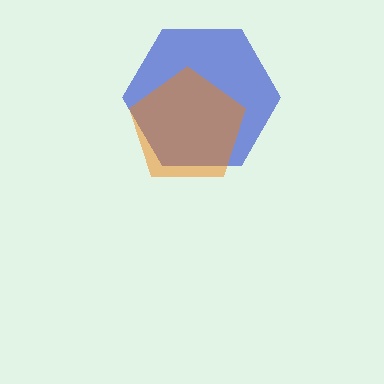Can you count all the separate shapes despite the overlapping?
Yes, there are 2 separate shapes.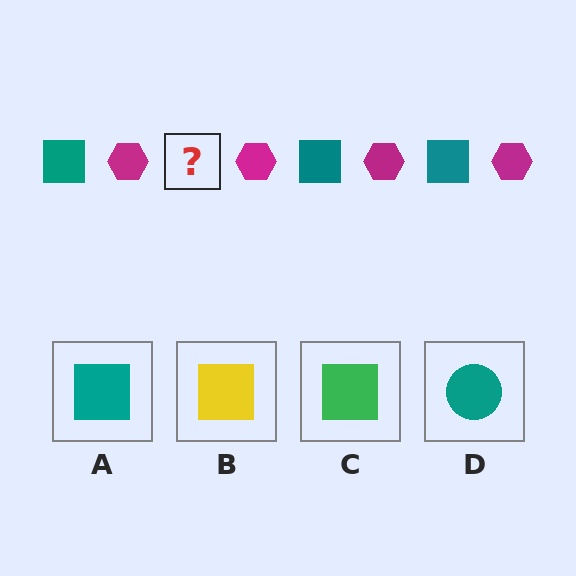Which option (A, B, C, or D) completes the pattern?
A.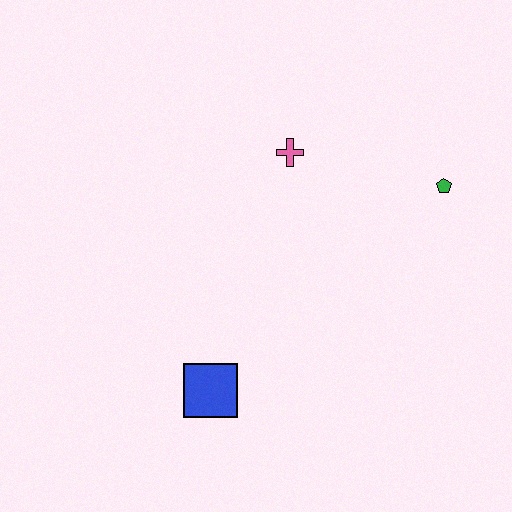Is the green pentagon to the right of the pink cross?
Yes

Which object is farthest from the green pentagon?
The blue square is farthest from the green pentagon.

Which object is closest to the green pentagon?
The pink cross is closest to the green pentagon.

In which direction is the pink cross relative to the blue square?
The pink cross is above the blue square.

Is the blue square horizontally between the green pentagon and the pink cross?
No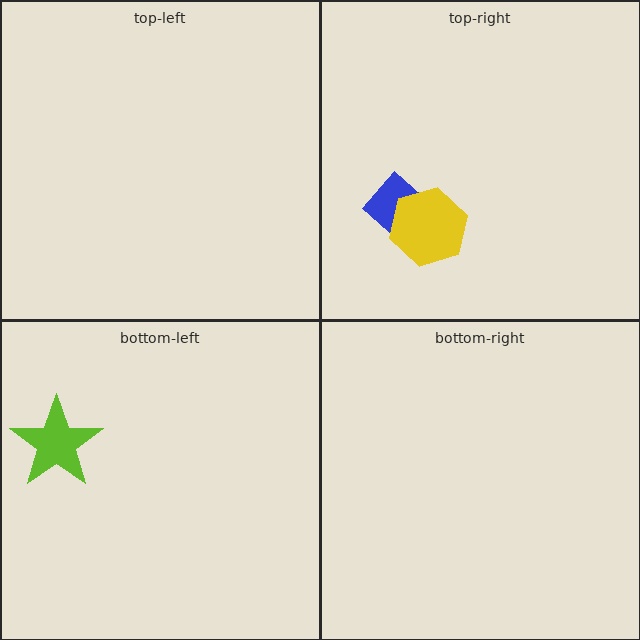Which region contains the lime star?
The bottom-left region.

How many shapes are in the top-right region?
2.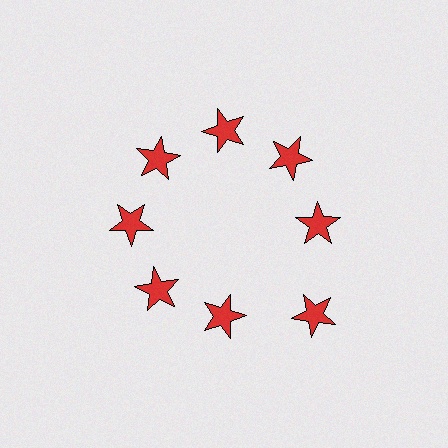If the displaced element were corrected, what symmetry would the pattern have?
It would have 8-fold rotational symmetry — the pattern would map onto itself every 45 degrees.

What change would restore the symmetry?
The symmetry would be restored by moving it inward, back onto the ring so that all 8 stars sit at equal angles and equal distance from the center.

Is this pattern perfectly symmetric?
No. The 8 red stars are arranged in a ring, but one element near the 4 o'clock position is pushed outward from the center, breaking the 8-fold rotational symmetry.